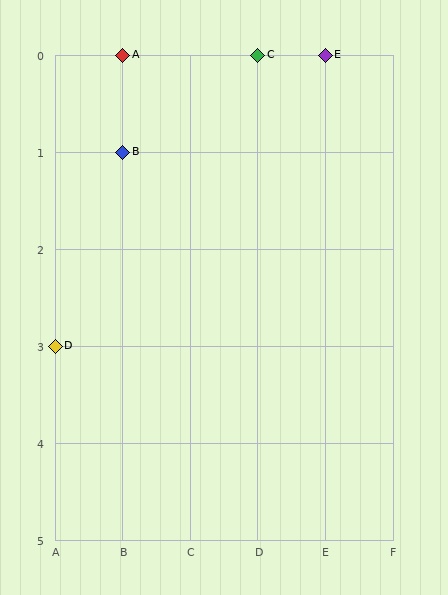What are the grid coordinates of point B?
Point B is at grid coordinates (B, 1).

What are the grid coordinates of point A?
Point A is at grid coordinates (B, 0).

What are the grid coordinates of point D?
Point D is at grid coordinates (A, 3).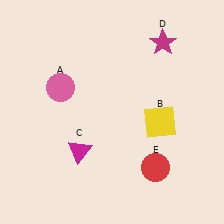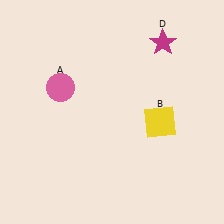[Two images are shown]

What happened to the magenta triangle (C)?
The magenta triangle (C) was removed in Image 2. It was in the bottom-left area of Image 1.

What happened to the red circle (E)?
The red circle (E) was removed in Image 2. It was in the bottom-right area of Image 1.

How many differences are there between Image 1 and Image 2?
There are 2 differences between the two images.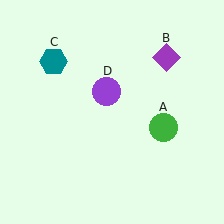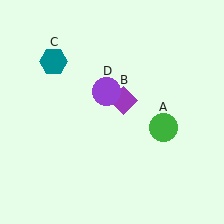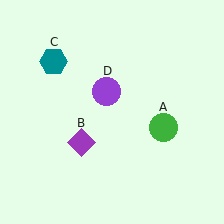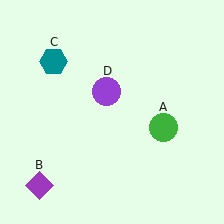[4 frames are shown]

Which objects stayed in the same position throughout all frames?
Green circle (object A) and teal hexagon (object C) and purple circle (object D) remained stationary.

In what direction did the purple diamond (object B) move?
The purple diamond (object B) moved down and to the left.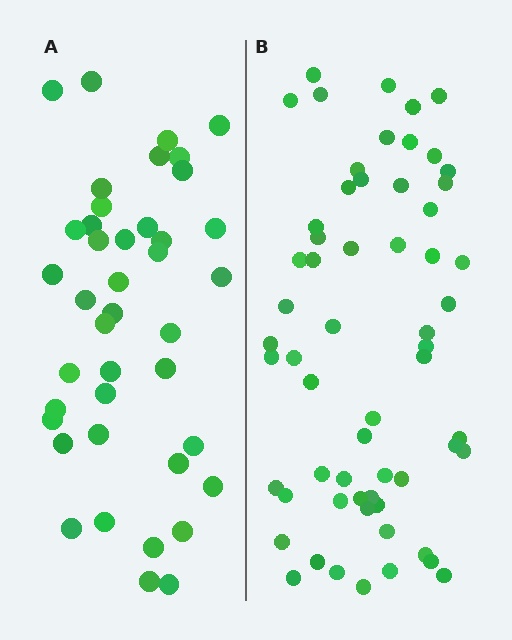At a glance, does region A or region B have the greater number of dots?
Region B (the right region) has more dots.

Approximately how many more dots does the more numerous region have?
Region B has approximately 20 more dots than region A.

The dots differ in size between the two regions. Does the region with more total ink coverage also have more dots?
No. Region A has more total ink coverage because its dots are larger, but region B actually contains more individual dots. Total area can be misleading — the number of items is what matters here.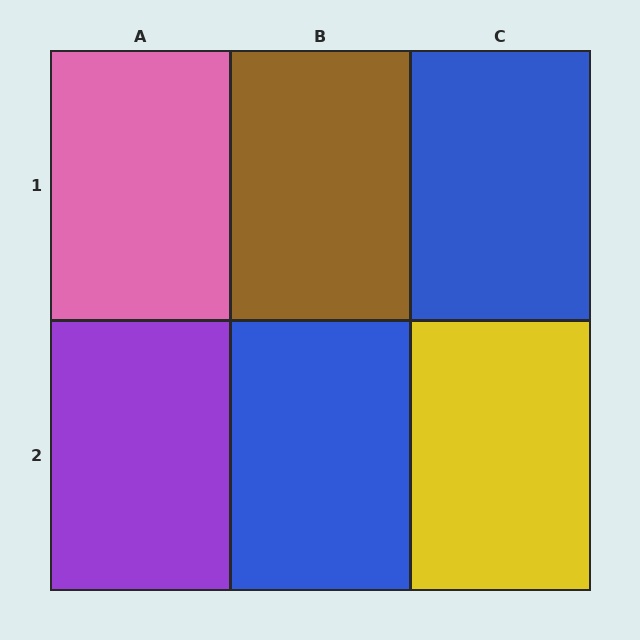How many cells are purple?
1 cell is purple.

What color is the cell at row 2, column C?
Yellow.